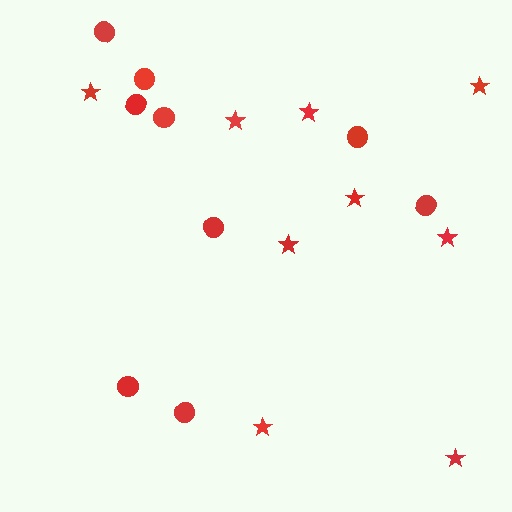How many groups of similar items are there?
There are 2 groups: one group of circles (9) and one group of stars (9).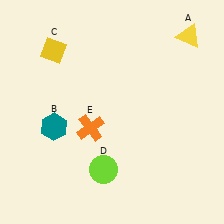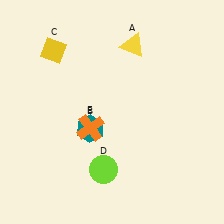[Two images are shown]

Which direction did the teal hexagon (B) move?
The teal hexagon (B) moved right.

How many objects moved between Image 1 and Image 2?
2 objects moved between the two images.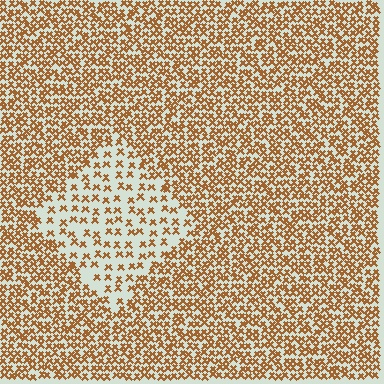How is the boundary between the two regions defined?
The boundary is defined by a change in element density (approximately 2.3x ratio). All elements are the same color, size, and shape.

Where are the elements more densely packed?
The elements are more densely packed outside the diamond boundary.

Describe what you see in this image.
The image contains small brown elements arranged at two different densities. A diamond-shaped region is visible where the elements are less densely packed than the surrounding area.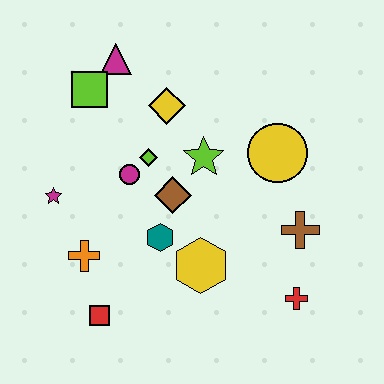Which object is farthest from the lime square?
The red cross is farthest from the lime square.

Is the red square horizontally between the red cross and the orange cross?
Yes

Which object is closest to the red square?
The orange cross is closest to the red square.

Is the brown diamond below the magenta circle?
Yes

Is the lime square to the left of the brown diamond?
Yes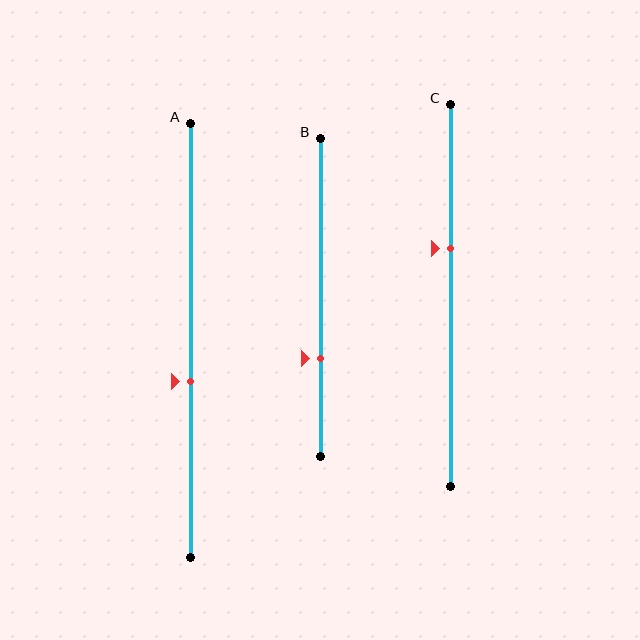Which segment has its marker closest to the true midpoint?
Segment A has its marker closest to the true midpoint.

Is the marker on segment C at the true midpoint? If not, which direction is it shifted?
No, the marker on segment C is shifted upward by about 12% of the segment length.